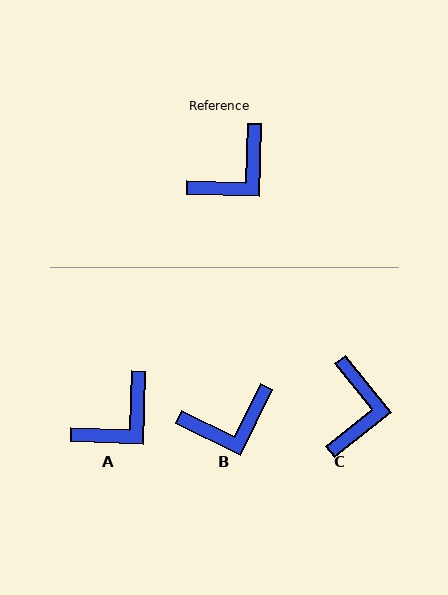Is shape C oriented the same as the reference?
No, it is off by about 41 degrees.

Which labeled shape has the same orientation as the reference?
A.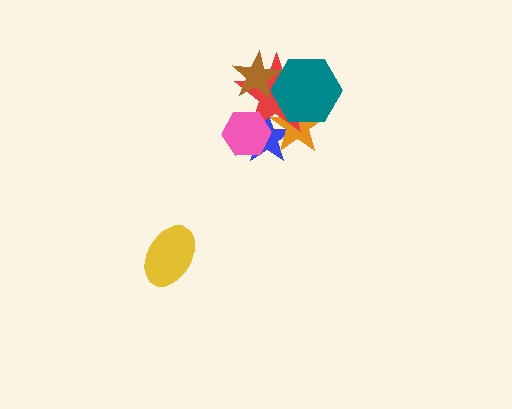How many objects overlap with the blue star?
3 objects overlap with the blue star.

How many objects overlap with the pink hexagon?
2 objects overlap with the pink hexagon.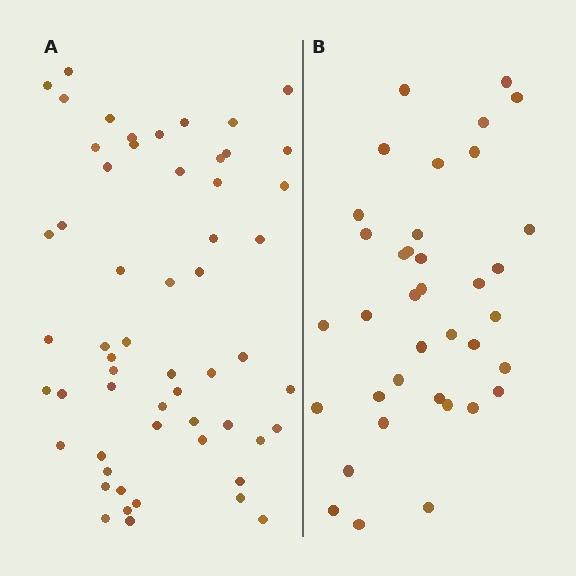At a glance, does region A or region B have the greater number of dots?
Region A (the left region) has more dots.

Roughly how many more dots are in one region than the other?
Region A has approximately 20 more dots than region B.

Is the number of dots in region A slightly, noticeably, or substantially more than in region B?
Region A has substantially more. The ratio is roughly 1.5 to 1.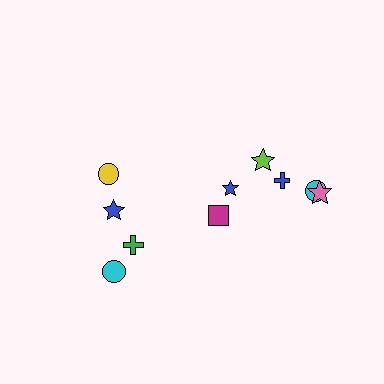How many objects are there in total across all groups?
There are 10 objects.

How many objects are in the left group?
There are 4 objects.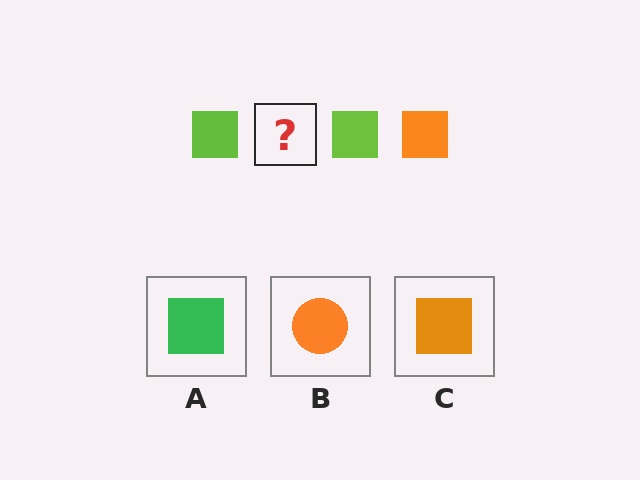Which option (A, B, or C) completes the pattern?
C.